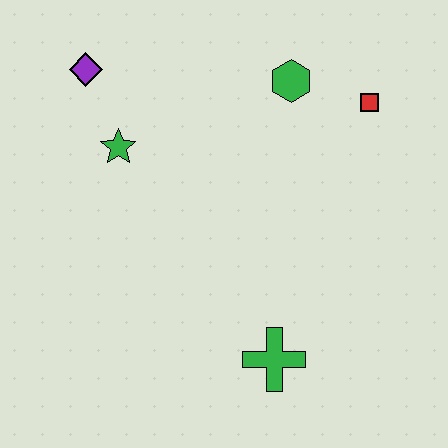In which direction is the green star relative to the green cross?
The green star is above the green cross.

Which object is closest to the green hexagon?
The red square is closest to the green hexagon.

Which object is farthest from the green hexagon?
The green cross is farthest from the green hexagon.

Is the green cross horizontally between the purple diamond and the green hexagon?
Yes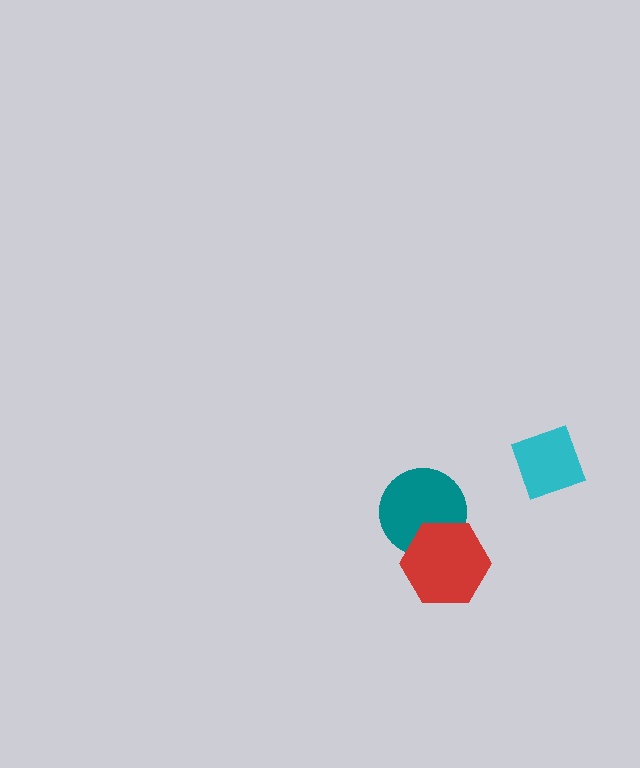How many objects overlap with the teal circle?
1 object overlaps with the teal circle.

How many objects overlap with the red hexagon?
1 object overlaps with the red hexagon.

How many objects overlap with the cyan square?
0 objects overlap with the cyan square.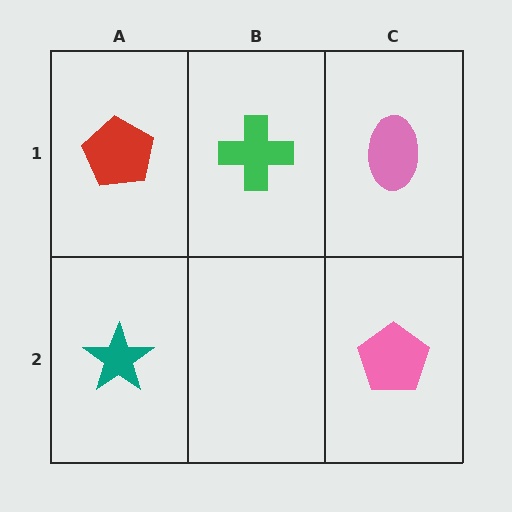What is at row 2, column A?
A teal star.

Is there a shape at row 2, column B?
No, that cell is empty.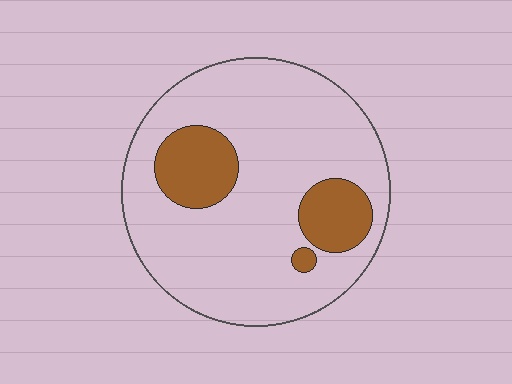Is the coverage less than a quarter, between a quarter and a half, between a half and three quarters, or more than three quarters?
Less than a quarter.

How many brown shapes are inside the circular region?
3.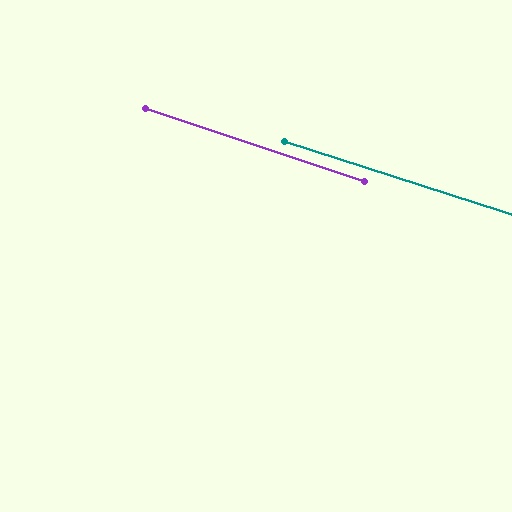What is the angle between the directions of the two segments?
Approximately 1 degree.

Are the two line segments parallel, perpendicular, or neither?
Parallel — their directions differ by only 0.9°.